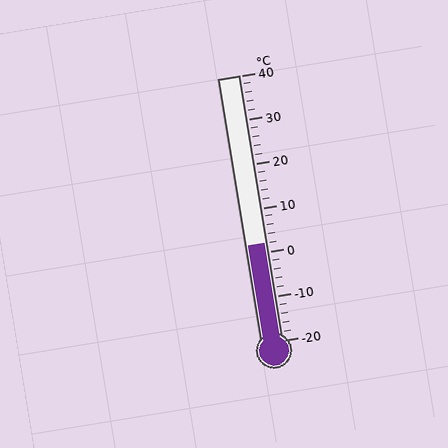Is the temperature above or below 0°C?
The temperature is above 0°C.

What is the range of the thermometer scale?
The thermometer scale ranges from -20°C to 40°C.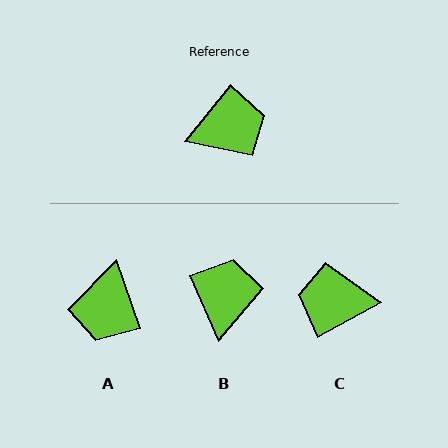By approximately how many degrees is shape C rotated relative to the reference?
Approximately 157 degrees counter-clockwise.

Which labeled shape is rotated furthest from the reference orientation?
C, about 157 degrees away.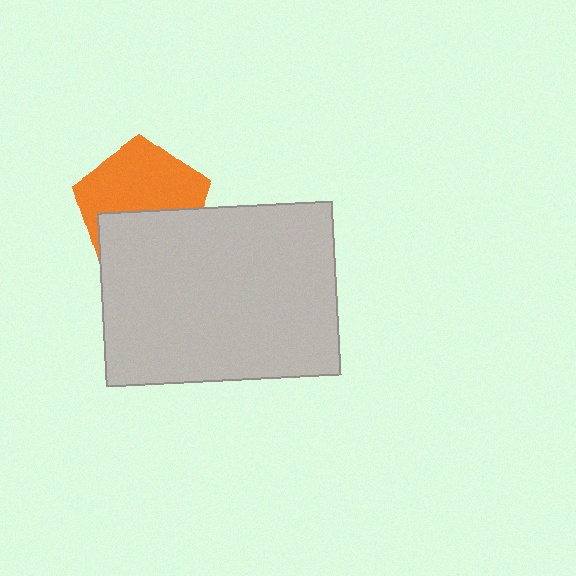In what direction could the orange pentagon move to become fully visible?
The orange pentagon could move up. That would shift it out from behind the light gray rectangle entirely.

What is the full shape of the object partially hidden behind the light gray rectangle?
The partially hidden object is an orange pentagon.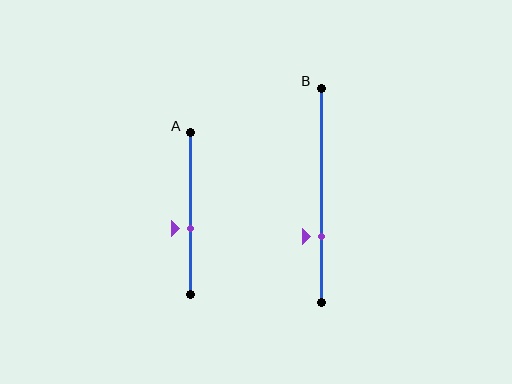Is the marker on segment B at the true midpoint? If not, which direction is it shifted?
No, the marker on segment B is shifted downward by about 19% of the segment length.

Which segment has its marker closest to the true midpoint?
Segment A has its marker closest to the true midpoint.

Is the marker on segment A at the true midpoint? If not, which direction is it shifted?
No, the marker on segment A is shifted downward by about 9% of the segment length.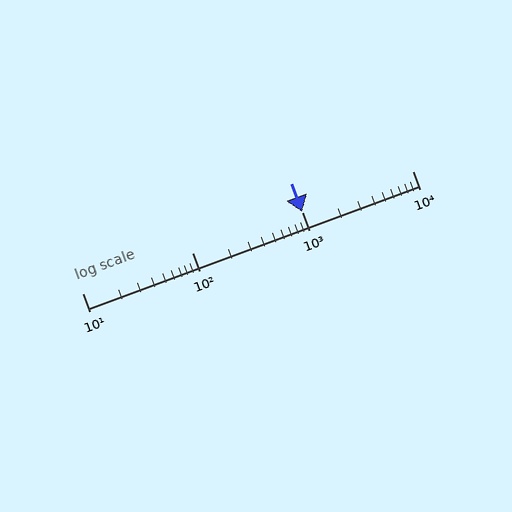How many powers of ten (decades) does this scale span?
The scale spans 3 decades, from 10 to 10000.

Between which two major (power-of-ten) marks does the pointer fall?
The pointer is between 100 and 1000.